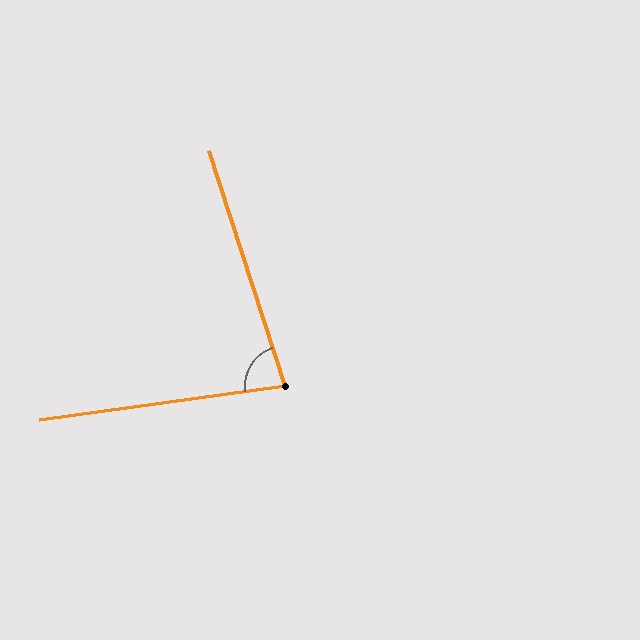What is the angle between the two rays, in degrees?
Approximately 80 degrees.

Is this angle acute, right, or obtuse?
It is acute.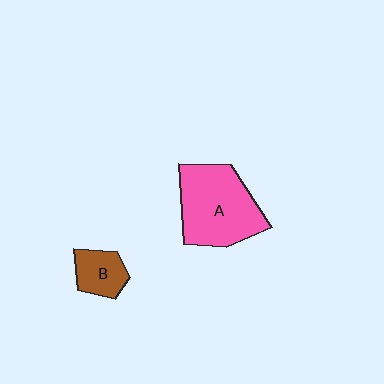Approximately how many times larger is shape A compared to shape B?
Approximately 2.7 times.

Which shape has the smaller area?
Shape B (brown).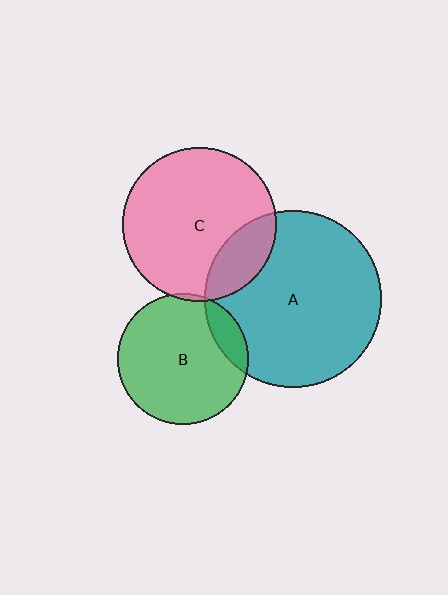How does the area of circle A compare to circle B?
Approximately 1.8 times.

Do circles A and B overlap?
Yes.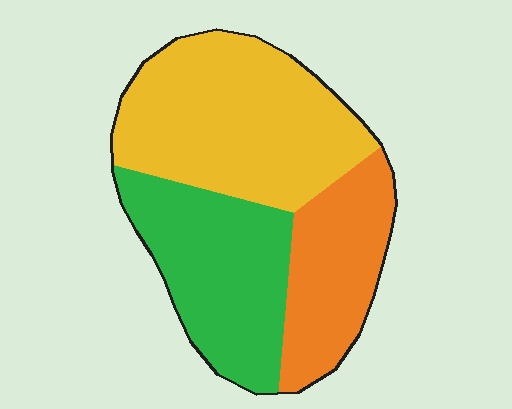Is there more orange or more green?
Green.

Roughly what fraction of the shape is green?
Green covers 32% of the shape.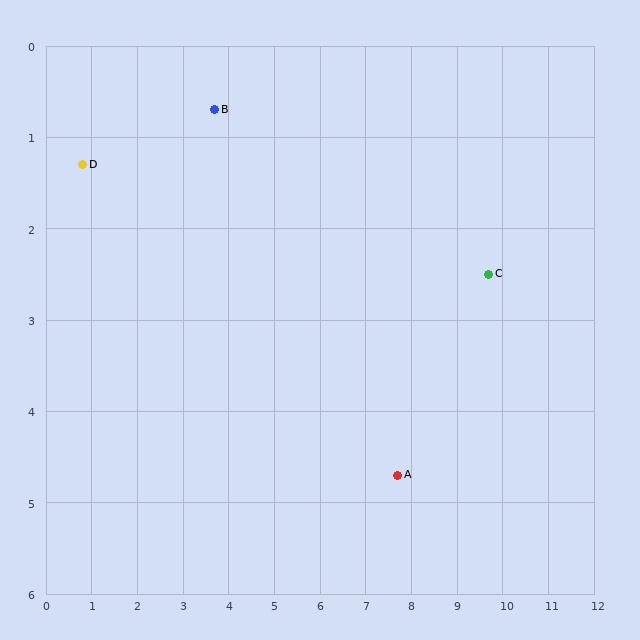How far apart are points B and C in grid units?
Points B and C are about 6.3 grid units apart.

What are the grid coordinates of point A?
Point A is at approximately (7.7, 4.7).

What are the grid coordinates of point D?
Point D is at approximately (0.8, 1.3).